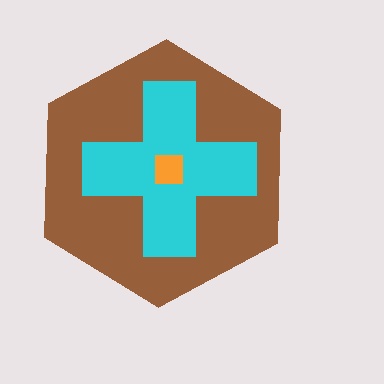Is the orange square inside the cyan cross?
Yes.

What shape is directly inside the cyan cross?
The orange square.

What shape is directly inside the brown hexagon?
The cyan cross.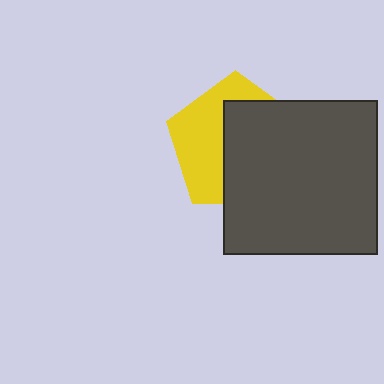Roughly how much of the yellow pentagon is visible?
A small part of it is visible (roughly 44%).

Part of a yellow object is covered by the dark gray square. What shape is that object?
It is a pentagon.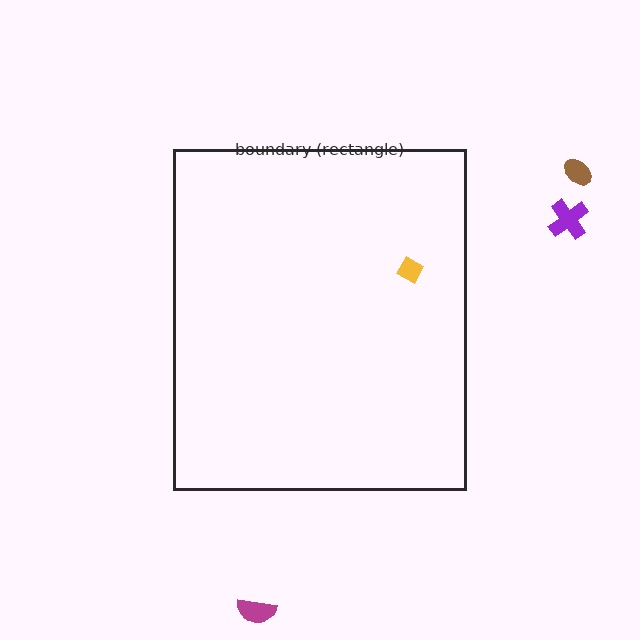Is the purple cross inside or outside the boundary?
Outside.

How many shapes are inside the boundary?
1 inside, 3 outside.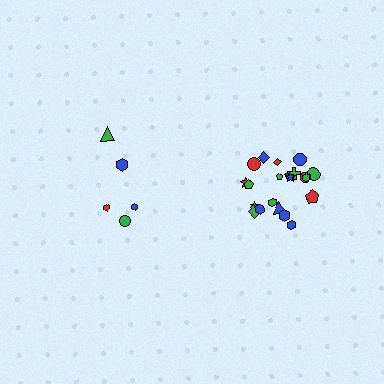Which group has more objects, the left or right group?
The right group.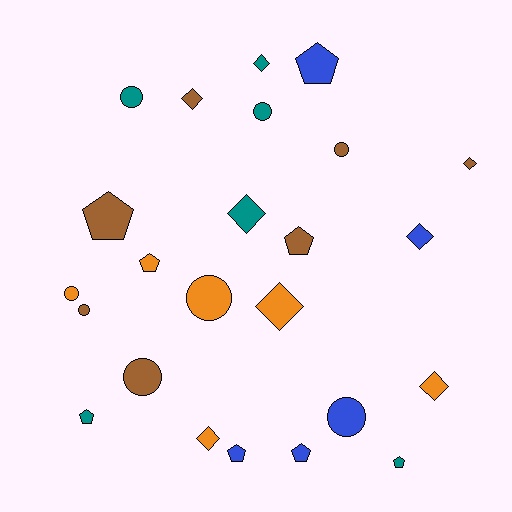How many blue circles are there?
There is 1 blue circle.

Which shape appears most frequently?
Pentagon, with 8 objects.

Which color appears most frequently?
Brown, with 7 objects.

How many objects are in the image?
There are 24 objects.